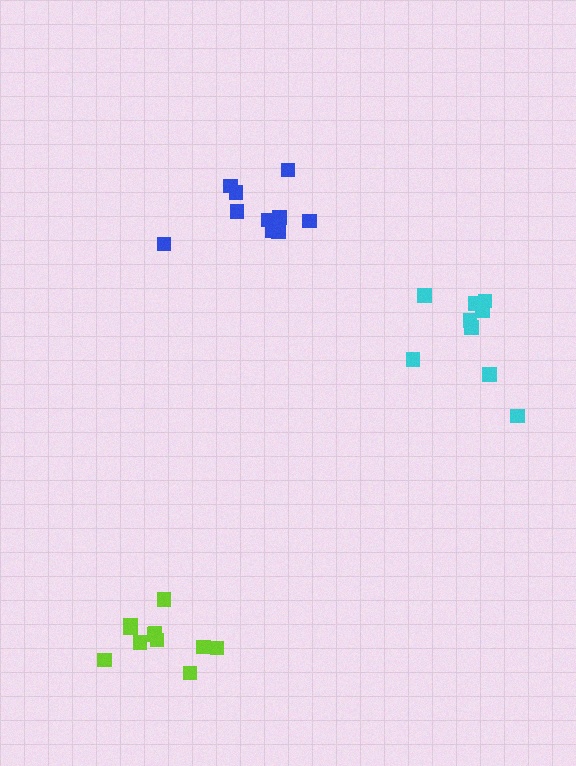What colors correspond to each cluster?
The clusters are colored: cyan, lime, blue.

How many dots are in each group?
Group 1: 9 dots, Group 2: 11 dots, Group 3: 10 dots (30 total).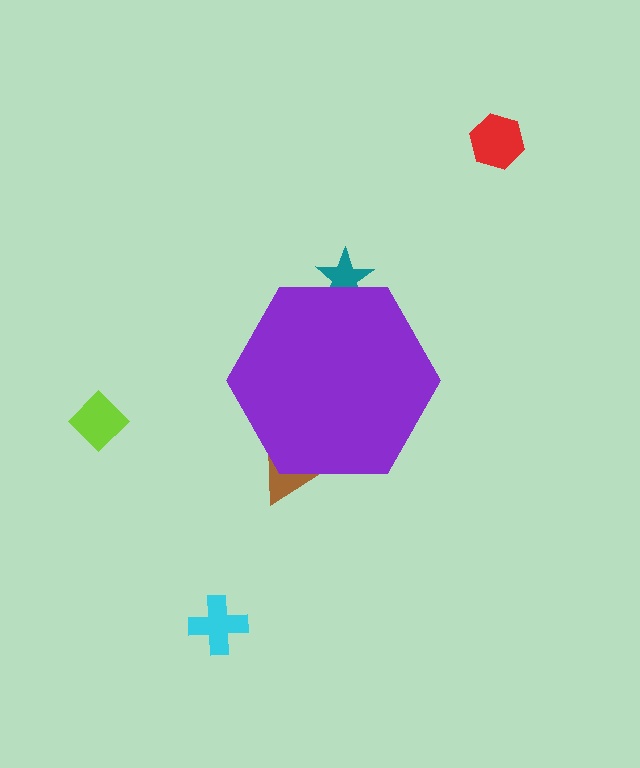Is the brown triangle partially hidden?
Yes, the brown triangle is partially hidden behind the purple hexagon.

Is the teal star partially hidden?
Yes, the teal star is partially hidden behind the purple hexagon.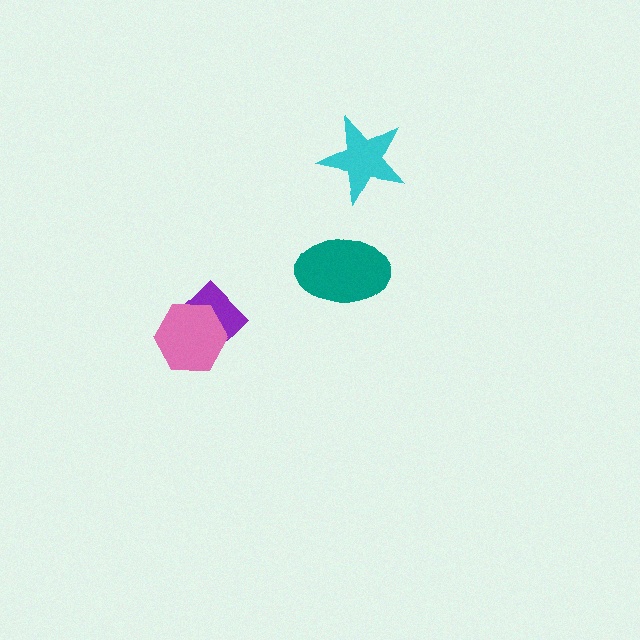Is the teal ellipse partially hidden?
No, no other shape covers it.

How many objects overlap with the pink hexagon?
1 object overlaps with the pink hexagon.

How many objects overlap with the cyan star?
0 objects overlap with the cyan star.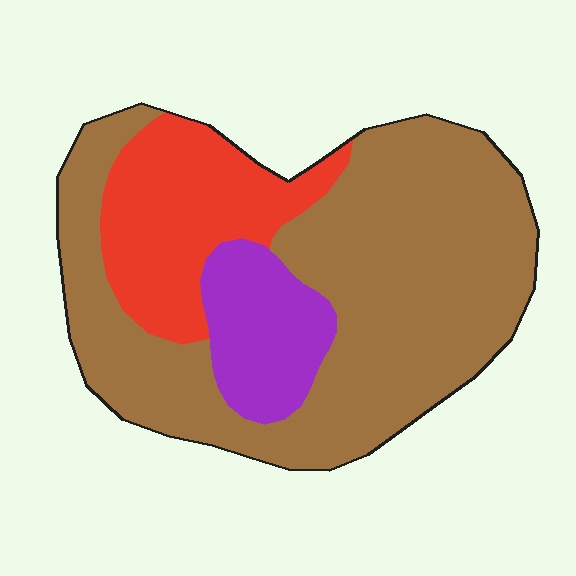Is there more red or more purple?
Red.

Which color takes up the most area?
Brown, at roughly 65%.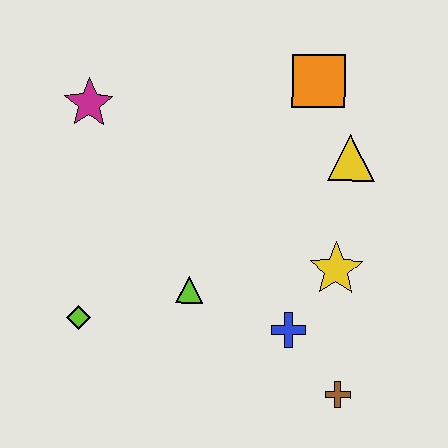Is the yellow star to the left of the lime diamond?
No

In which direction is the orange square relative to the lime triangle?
The orange square is above the lime triangle.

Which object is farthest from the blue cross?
The magenta star is farthest from the blue cross.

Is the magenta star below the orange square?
Yes